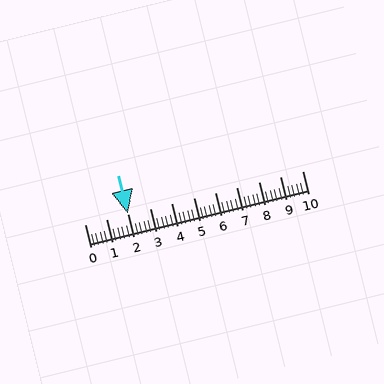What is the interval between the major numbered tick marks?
The major tick marks are spaced 1 units apart.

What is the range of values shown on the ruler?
The ruler shows values from 0 to 10.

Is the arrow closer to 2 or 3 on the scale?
The arrow is closer to 2.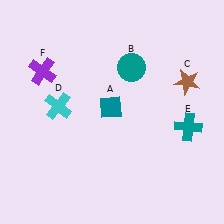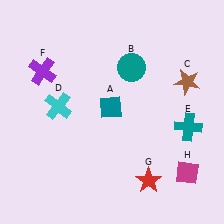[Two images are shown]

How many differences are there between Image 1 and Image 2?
There are 2 differences between the two images.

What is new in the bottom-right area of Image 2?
A magenta diamond (H) was added in the bottom-right area of Image 2.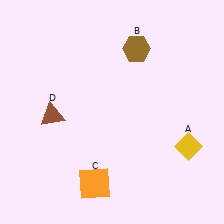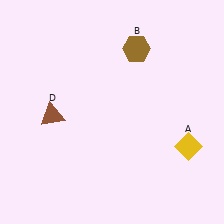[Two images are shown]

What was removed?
The orange square (C) was removed in Image 2.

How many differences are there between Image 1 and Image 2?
There is 1 difference between the two images.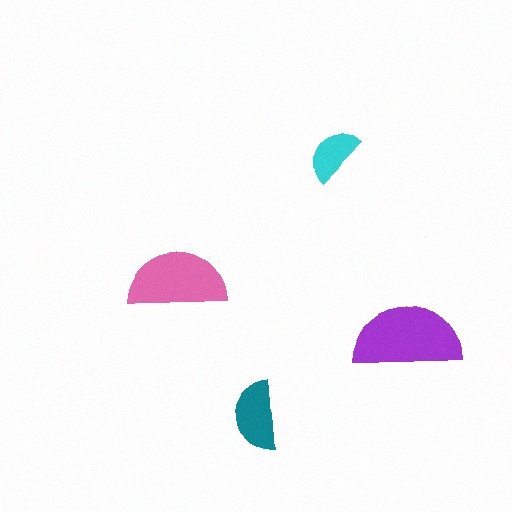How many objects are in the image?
There are 4 objects in the image.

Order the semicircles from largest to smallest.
the purple one, the pink one, the teal one, the cyan one.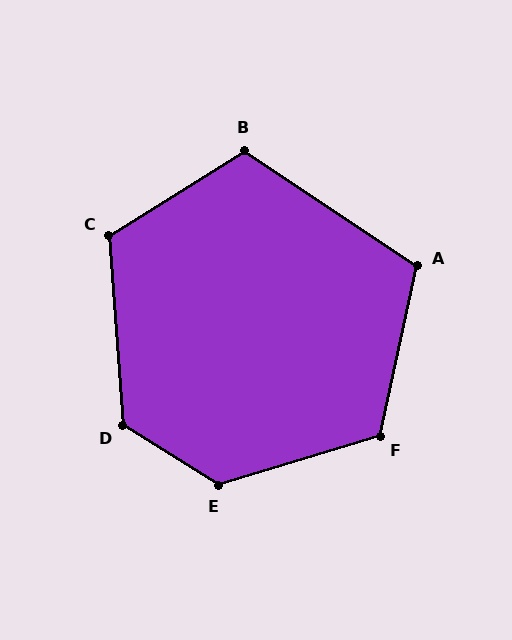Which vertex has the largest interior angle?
E, at approximately 131 degrees.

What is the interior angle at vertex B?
Approximately 114 degrees (obtuse).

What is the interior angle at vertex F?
Approximately 119 degrees (obtuse).